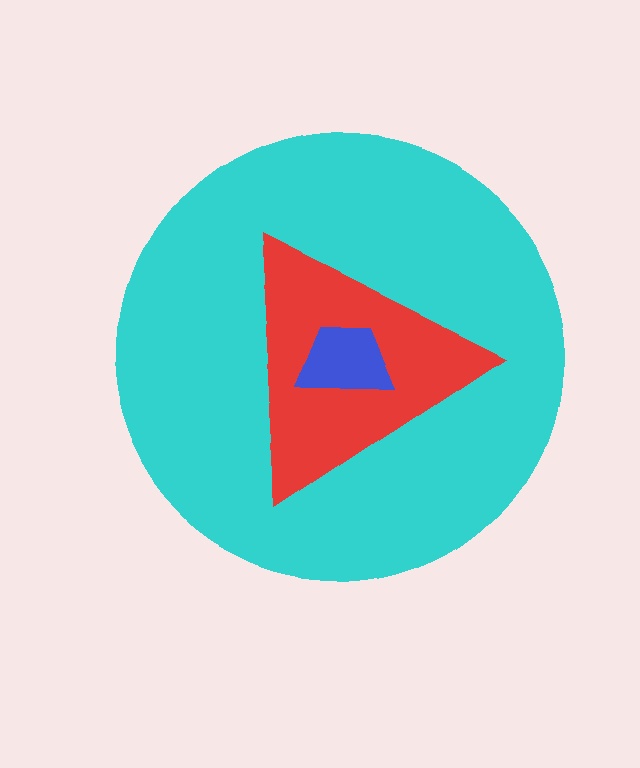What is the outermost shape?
The cyan circle.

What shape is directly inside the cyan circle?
The red triangle.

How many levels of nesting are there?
3.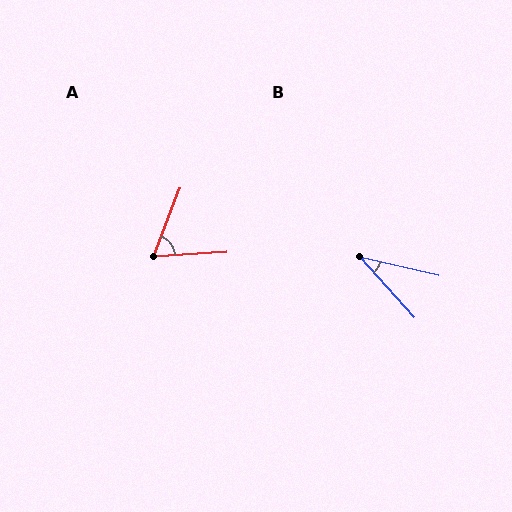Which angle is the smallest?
B, at approximately 35 degrees.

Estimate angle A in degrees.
Approximately 66 degrees.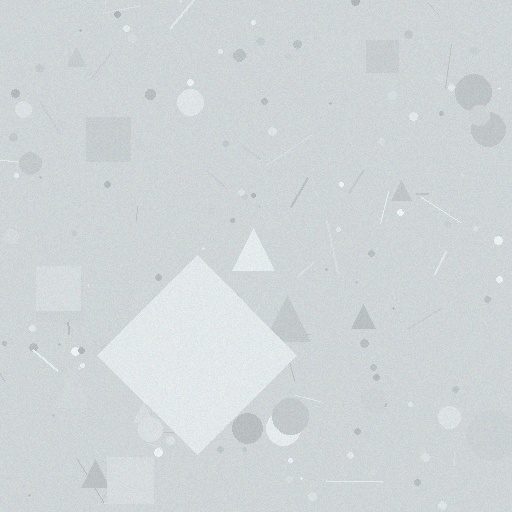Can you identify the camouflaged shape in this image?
The camouflaged shape is a diamond.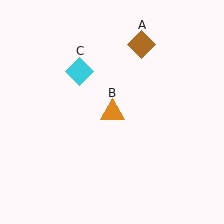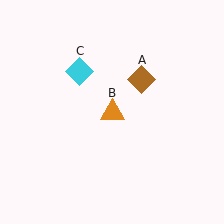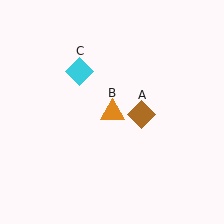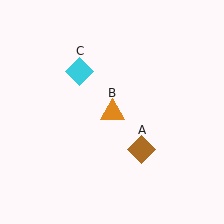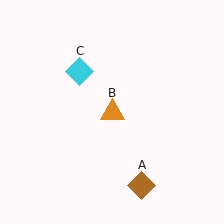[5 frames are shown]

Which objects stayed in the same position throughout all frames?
Orange triangle (object B) and cyan diamond (object C) remained stationary.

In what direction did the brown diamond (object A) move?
The brown diamond (object A) moved down.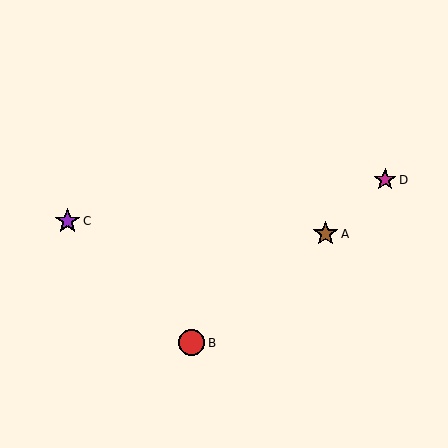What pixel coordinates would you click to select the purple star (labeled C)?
Click at (68, 221) to select the purple star C.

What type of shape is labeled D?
Shape D is a magenta star.